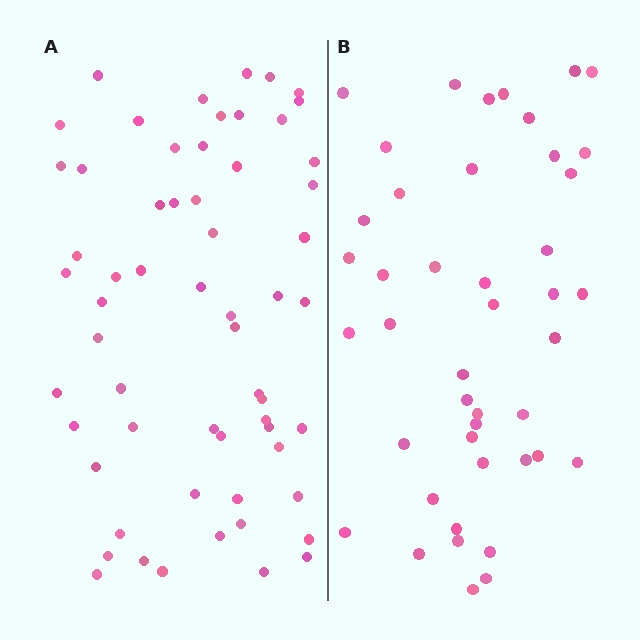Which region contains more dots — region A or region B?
Region A (the left region) has more dots.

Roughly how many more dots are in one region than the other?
Region A has approximately 15 more dots than region B.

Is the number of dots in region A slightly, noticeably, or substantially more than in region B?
Region A has noticeably more, but not dramatically so. The ratio is roughly 1.4 to 1.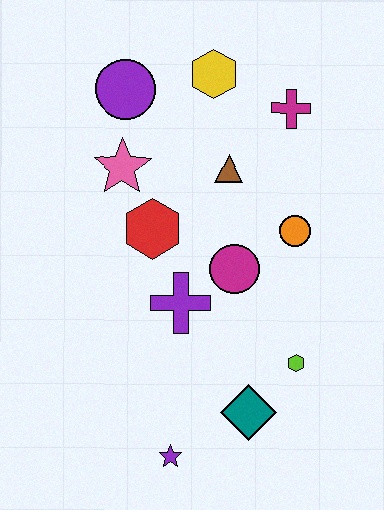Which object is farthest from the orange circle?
The purple star is farthest from the orange circle.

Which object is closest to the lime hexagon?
The teal diamond is closest to the lime hexagon.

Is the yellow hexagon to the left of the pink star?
No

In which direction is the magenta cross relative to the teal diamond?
The magenta cross is above the teal diamond.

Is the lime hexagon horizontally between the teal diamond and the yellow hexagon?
No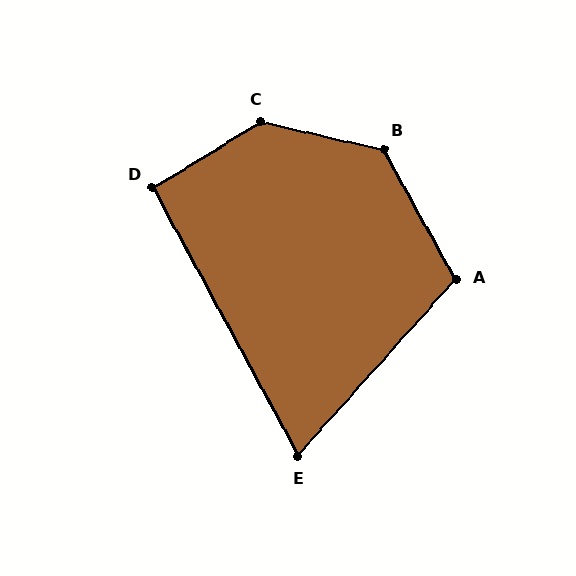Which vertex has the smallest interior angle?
E, at approximately 70 degrees.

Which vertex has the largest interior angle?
C, at approximately 136 degrees.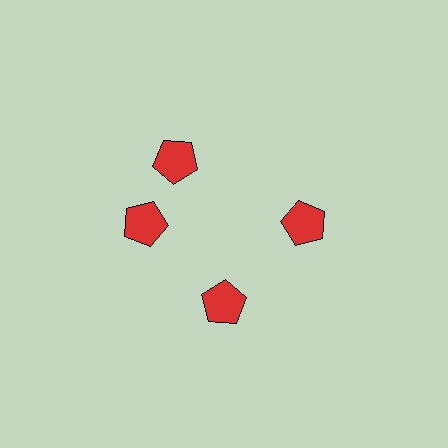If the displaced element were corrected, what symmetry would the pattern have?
It would have 4-fold rotational symmetry — the pattern would map onto itself every 90 degrees.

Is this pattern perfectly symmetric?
No. The 4 red pentagons are arranged in a ring, but one element near the 12 o'clock position is rotated out of alignment along the ring, breaking the 4-fold rotational symmetry.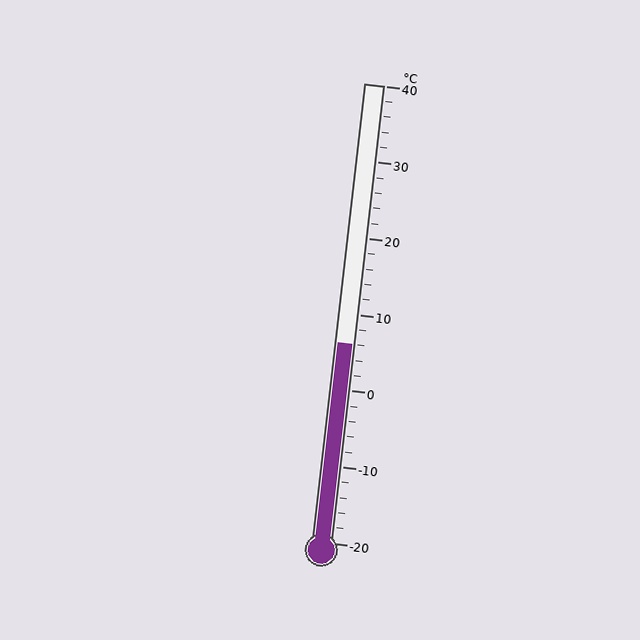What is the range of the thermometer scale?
The thermometer scale ranges from -20°C to 40°C.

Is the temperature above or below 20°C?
The temperature is below 20°C.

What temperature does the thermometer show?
The thermometer shows approximately 6°C.